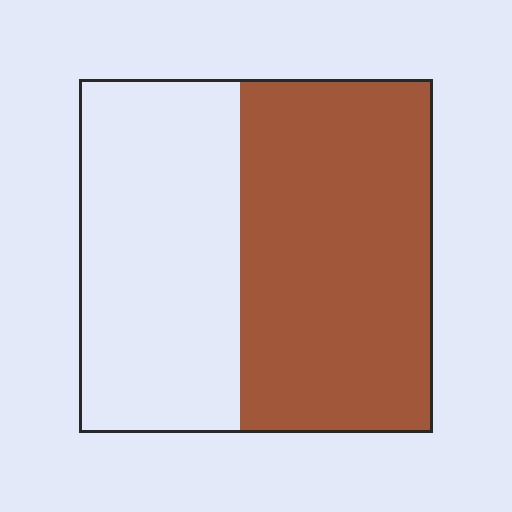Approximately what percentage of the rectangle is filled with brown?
Approximately 55%.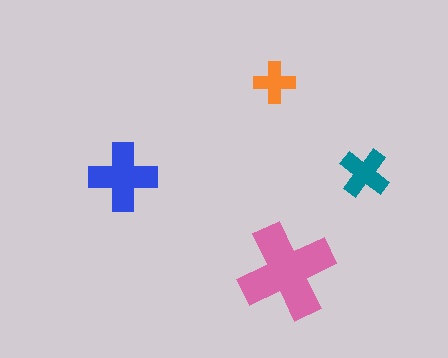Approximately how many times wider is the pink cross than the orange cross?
About 2.5 times wider.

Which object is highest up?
The orange cross is topmost.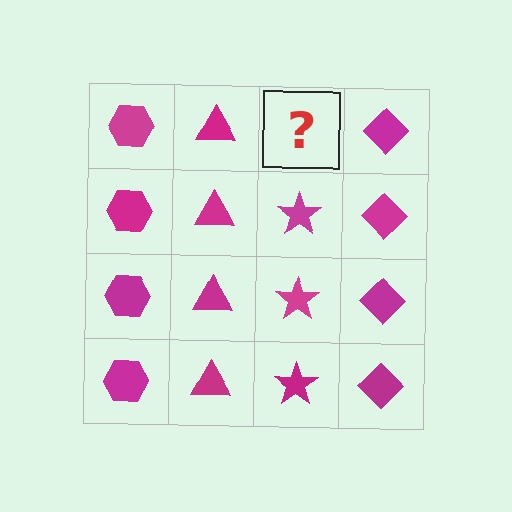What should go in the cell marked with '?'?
The missing cell should contain a magenta star.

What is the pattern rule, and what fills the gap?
The rule is that each column has a consistent shape. The gap should be filled with a magenta star.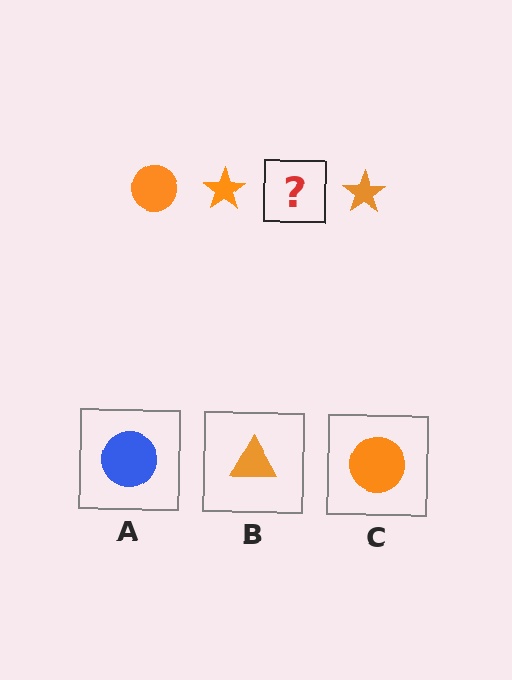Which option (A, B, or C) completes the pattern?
C.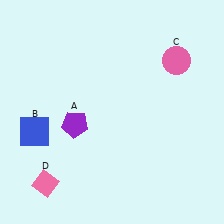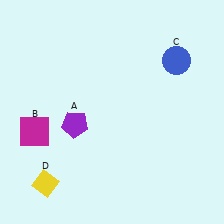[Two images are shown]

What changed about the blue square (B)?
In Image 1, B is blue. In Image 2, it changed to magenta.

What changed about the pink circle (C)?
In Image 1, C is pink. In Image 2, it changed to blue.